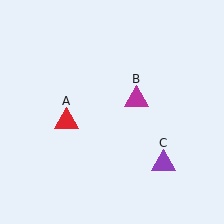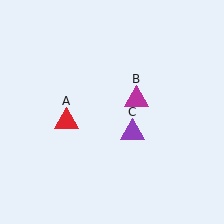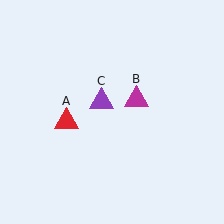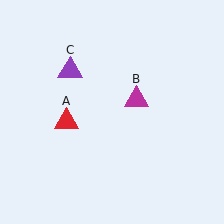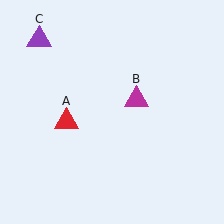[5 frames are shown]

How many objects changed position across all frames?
1 object changed position: purple triangle (object C).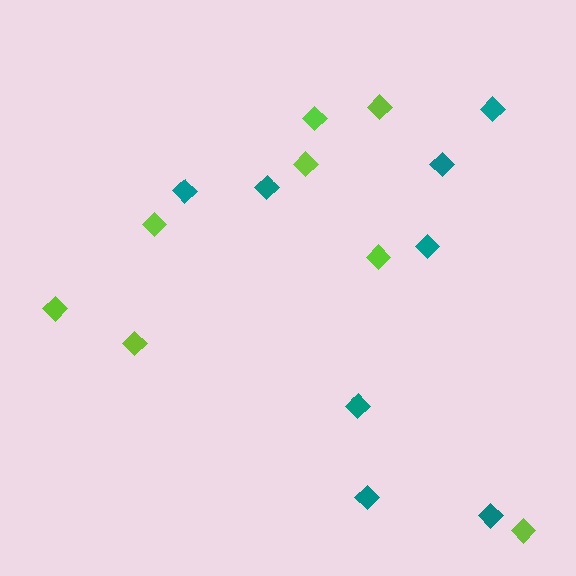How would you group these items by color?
There are 2 groups: one group of lime diamonds (8) and one group of teal diamonds (8).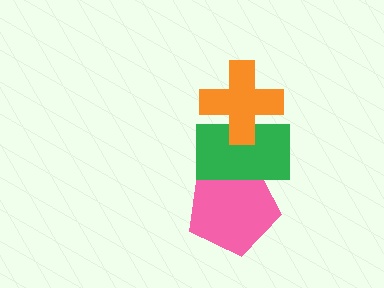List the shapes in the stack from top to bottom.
From top to bottom: the orange cross, the green rectangle, the pink pentagon.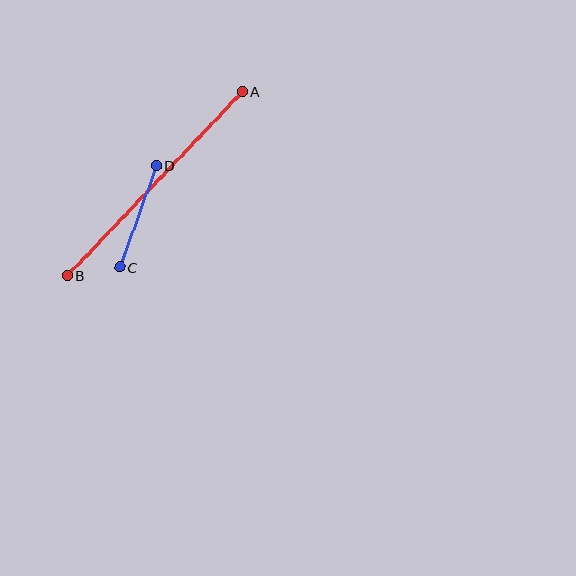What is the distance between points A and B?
The distance is approximately 254 pixels.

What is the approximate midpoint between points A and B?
The midpoint is at approximately (155, 184) pixels.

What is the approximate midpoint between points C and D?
The midpoint is at approximately (138, 216) pixels.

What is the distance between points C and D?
The distance is approximately 108 pixels.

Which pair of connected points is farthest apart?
Points A and B are farthest apart.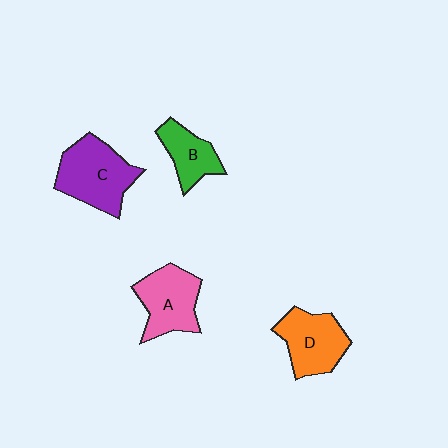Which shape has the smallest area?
Shape B (green).